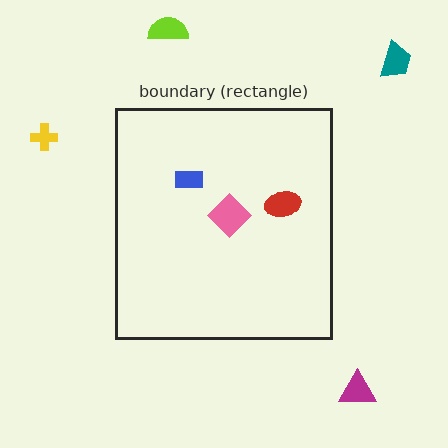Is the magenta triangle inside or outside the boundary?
Outside.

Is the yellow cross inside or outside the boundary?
Outside.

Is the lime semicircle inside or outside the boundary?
Outside.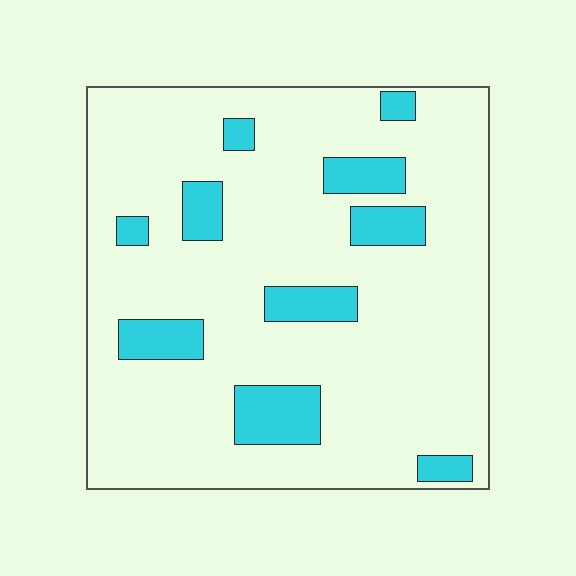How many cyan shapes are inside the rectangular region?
10.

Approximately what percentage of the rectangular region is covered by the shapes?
Approximately 15%.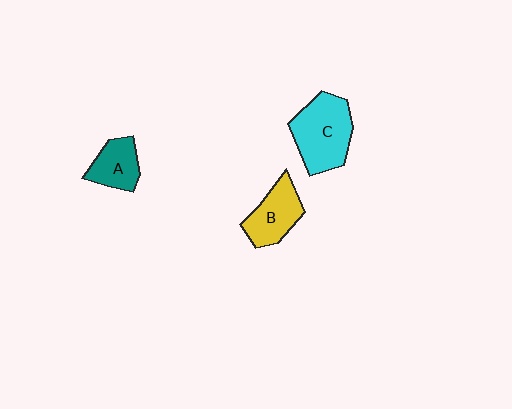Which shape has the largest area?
Shape C (cyan).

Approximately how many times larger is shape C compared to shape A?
Approximately 1.8 times.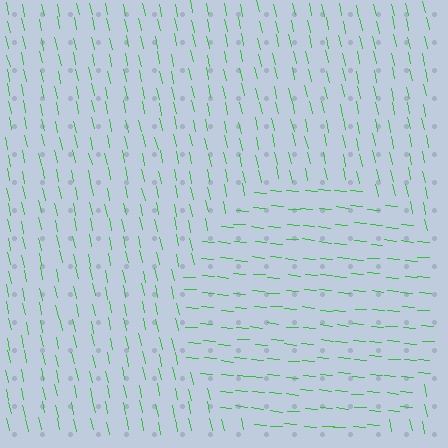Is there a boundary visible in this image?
Yes, there is a texture boundary formed by a change in line orientation.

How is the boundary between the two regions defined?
The boundary is defined purely by a change in line orientation (approximately 73 degrees difference). All lines are the same color and thickness.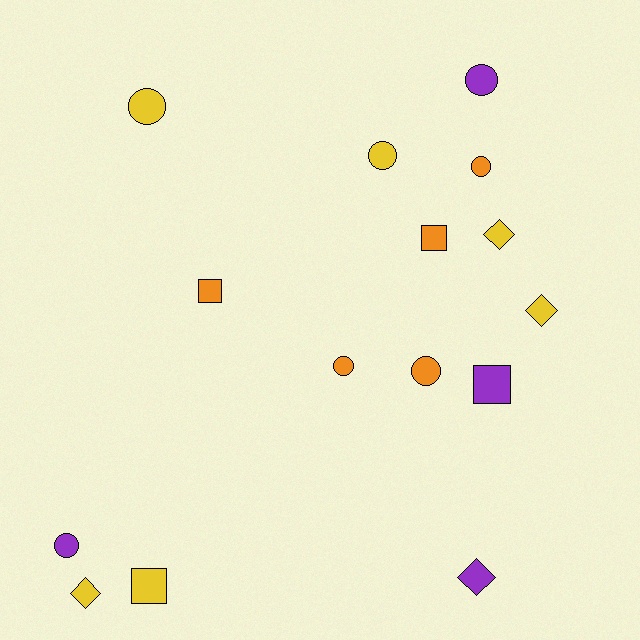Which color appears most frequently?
Yellow, with 6 objects.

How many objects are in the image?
There are 15 objects.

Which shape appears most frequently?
Circle, with 7 objects.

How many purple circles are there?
There are 2 purple circles.